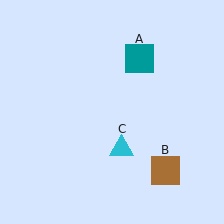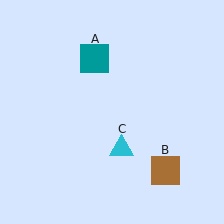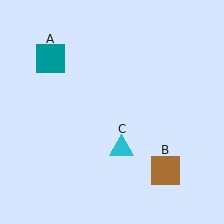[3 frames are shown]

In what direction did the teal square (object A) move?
The teal square (object A) moved left.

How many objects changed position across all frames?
1 object changed position: teal square (object A).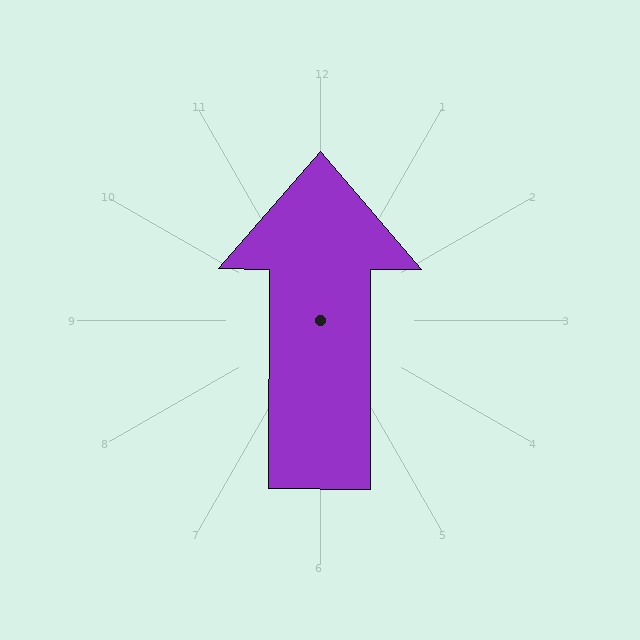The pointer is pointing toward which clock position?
Roughly 12 o'clock.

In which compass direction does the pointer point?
North.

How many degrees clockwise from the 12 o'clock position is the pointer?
Approximately 0 degrees.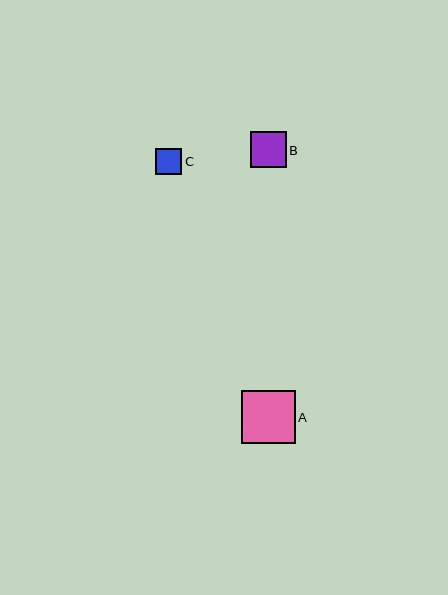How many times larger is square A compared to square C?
Square A is approximately 2.1 times the size of square C.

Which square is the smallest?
Square C is the smallest with a size of approximately 26 pixels.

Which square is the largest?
Square A is the largest with a size of approximately 54 pixels.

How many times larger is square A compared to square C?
Square A is approximately 2.1 times the size of square C.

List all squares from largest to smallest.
From largest to smallest: A, B, C.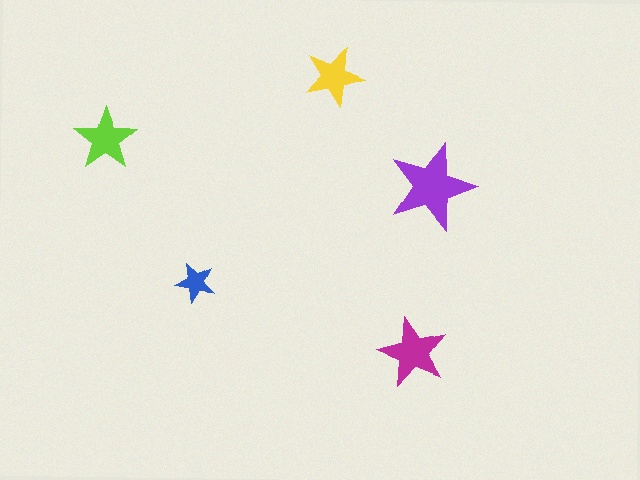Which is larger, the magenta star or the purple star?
The purple one.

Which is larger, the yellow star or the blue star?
The yellow one.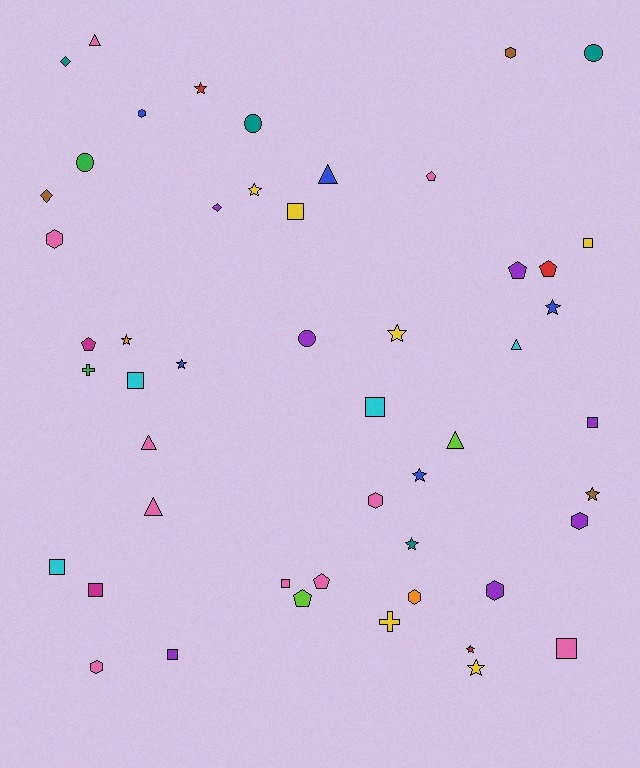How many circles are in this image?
There are 4 circles.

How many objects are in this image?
There are 50 objects.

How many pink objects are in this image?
There are 10 pink objects.